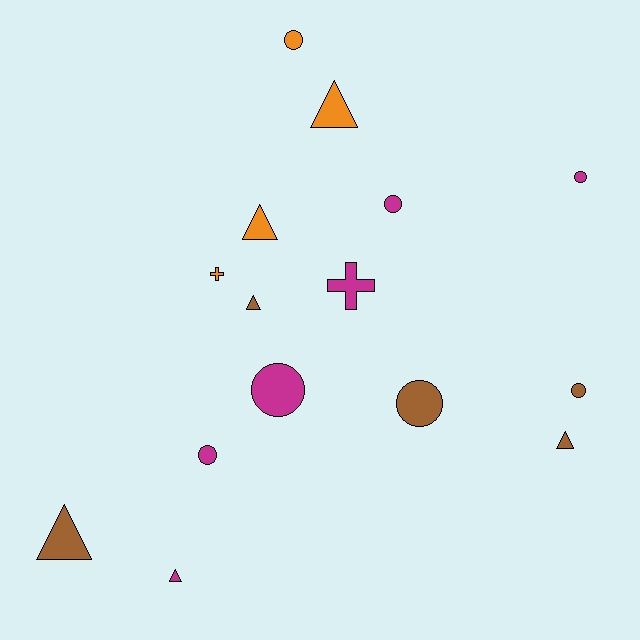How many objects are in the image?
There are 15 objects.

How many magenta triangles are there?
There is 1 magenta triangle.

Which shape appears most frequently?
Circle, with 7 objects.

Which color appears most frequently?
Magenta, with 6 objects.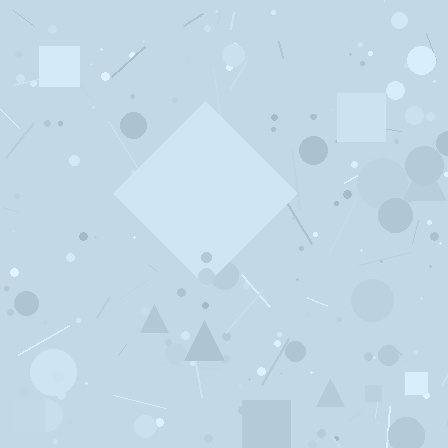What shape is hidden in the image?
A diamond is hidden in the image.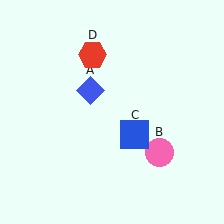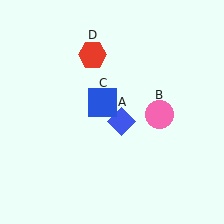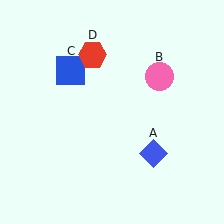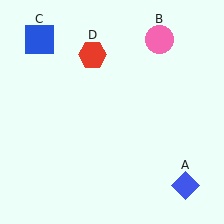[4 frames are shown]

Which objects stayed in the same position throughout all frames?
Red hexagon (object D) remained stationary.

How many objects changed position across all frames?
3 objects changed position: blue diamond (object A), pink circle (object B), blue square (object C).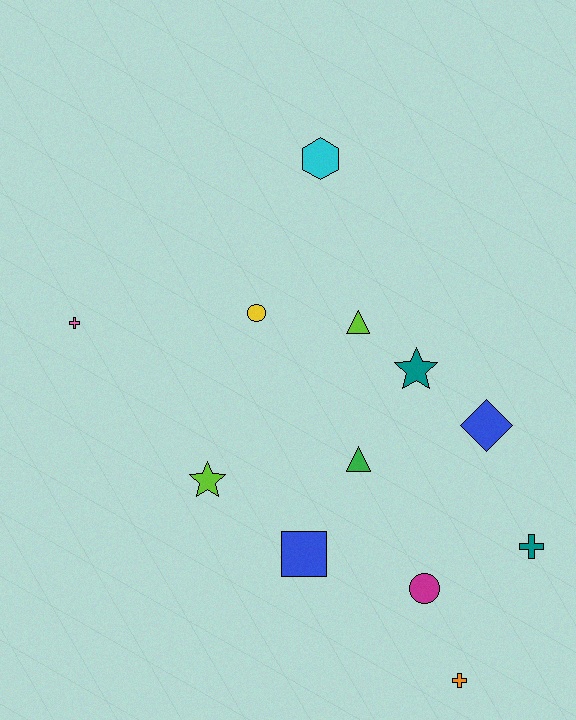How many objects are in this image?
There are 12 objects.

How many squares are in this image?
There is 1 square.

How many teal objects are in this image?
There are 2 teal objects.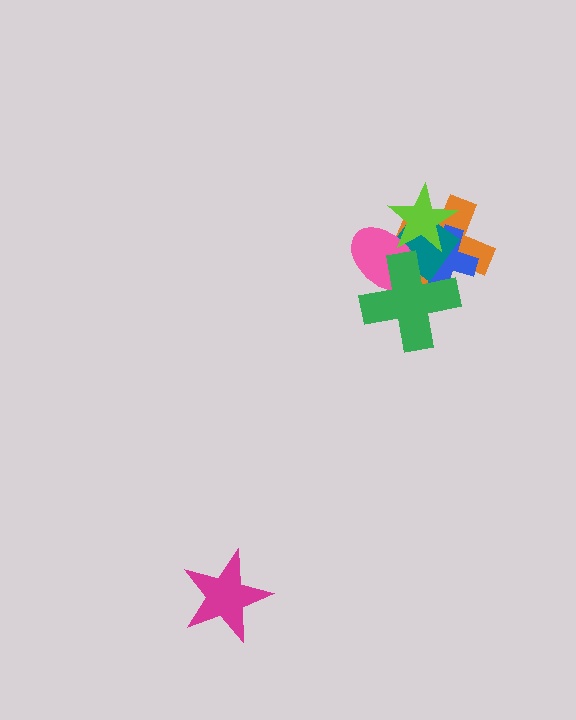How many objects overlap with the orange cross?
5 objects overlap with the orange cross.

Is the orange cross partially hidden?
Yes, it is partially covered by another shape.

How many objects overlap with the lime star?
4 objects overlap with the lime star.